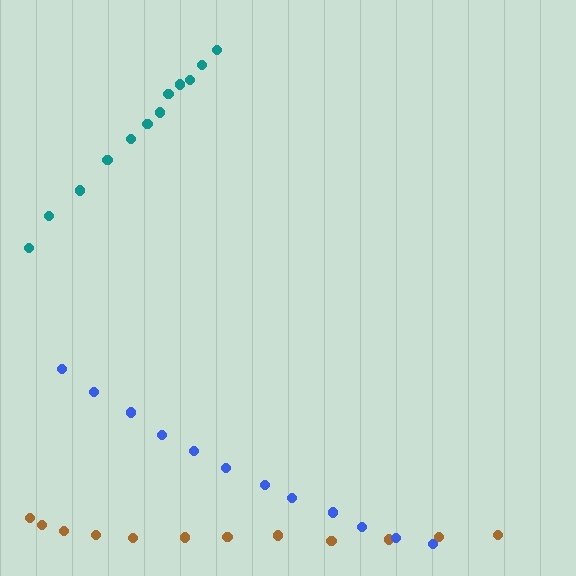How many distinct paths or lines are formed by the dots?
There are 3 distinct paths.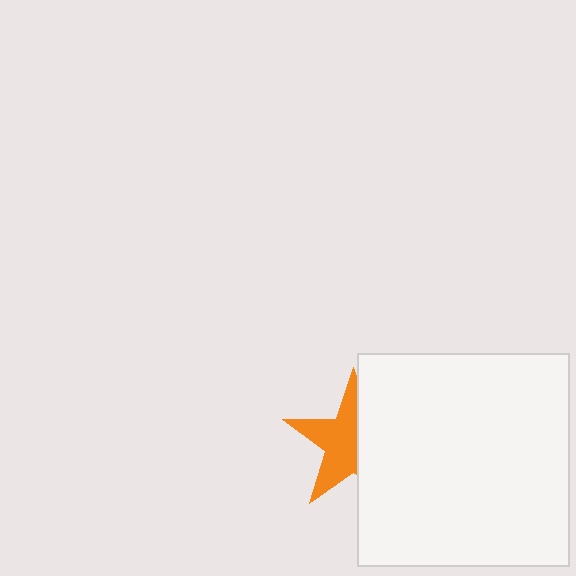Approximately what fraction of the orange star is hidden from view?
Roughly 45% of the orange star is hidden behind the white square.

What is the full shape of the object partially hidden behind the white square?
The partially hidden object is an orange star.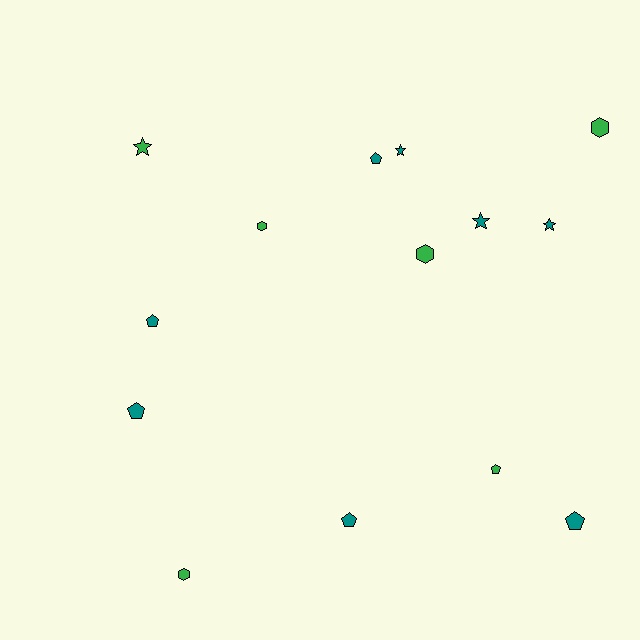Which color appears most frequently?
Teal, with 8 objects.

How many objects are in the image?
There are 14 objects.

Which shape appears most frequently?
Pentagon, with 6 objects.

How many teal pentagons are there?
There are 5 teal pentagons.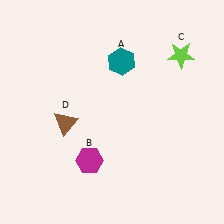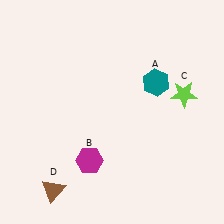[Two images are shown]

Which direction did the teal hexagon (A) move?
The teal hexagon (A) moved right.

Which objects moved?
The objects that moved are: the teal hexagon (A), the lime star (C), the brown triangle (D).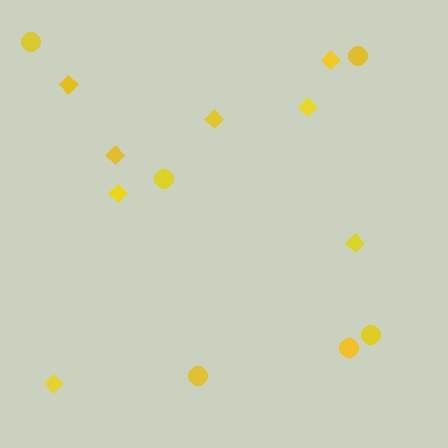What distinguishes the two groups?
There are 2 groups: one group of circles (6) and one group of diamonds (8).